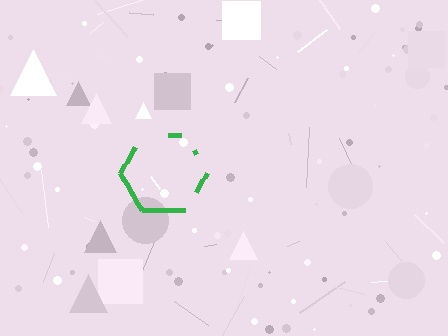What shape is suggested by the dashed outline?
The dashed outline suggests a hexagon.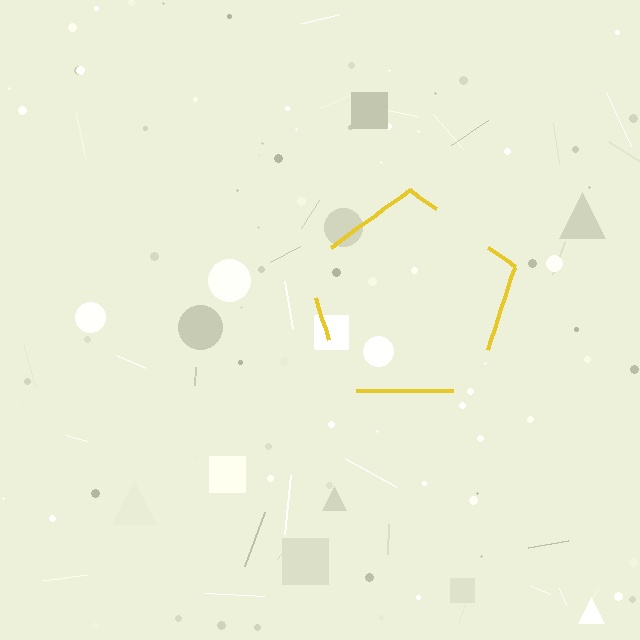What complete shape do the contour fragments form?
The contour fragments form a pentagon.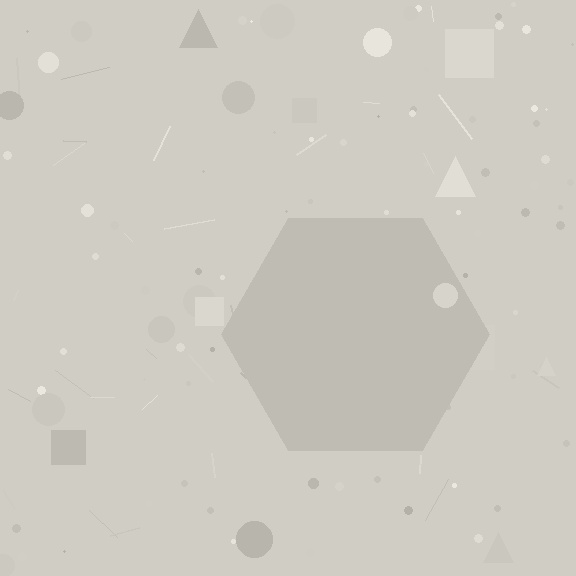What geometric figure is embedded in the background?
A hexagon is embedded in the background.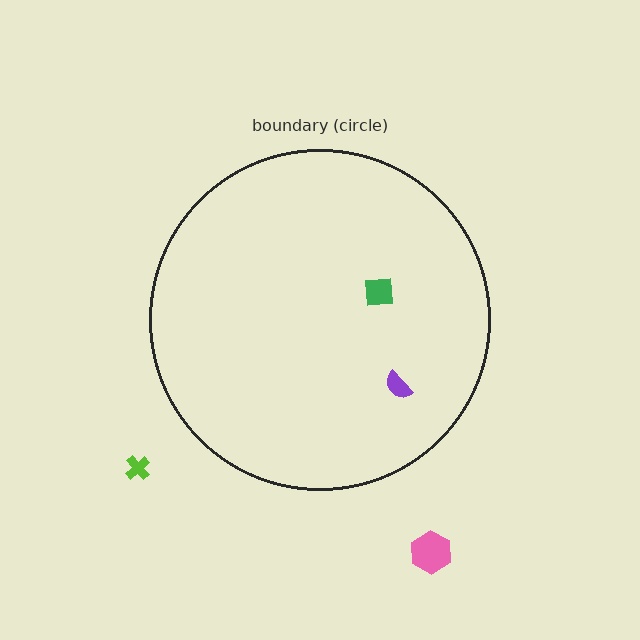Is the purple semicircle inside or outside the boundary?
Inside.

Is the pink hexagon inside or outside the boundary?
Outside.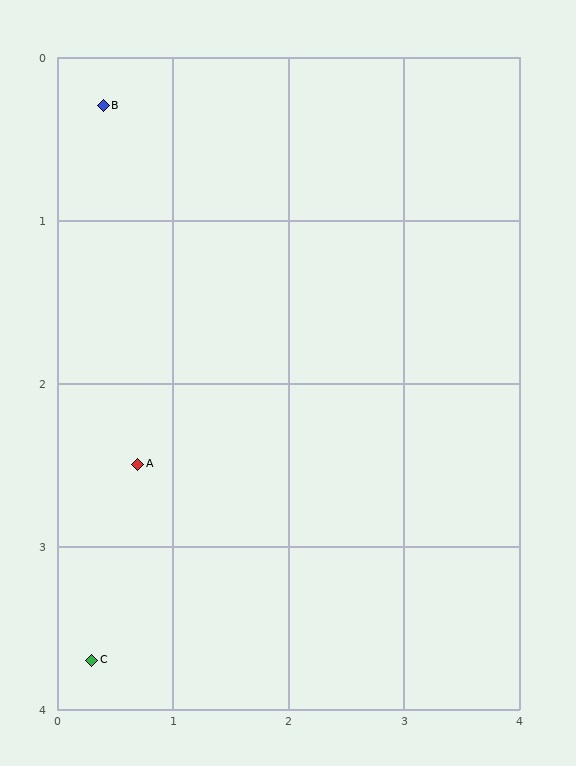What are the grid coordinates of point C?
Point C is at approximately (0.3, 3.7).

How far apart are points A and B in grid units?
Points A and B are about 2.2 grid units apart.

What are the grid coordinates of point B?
Point B is at approximately (0.4, 0.3).